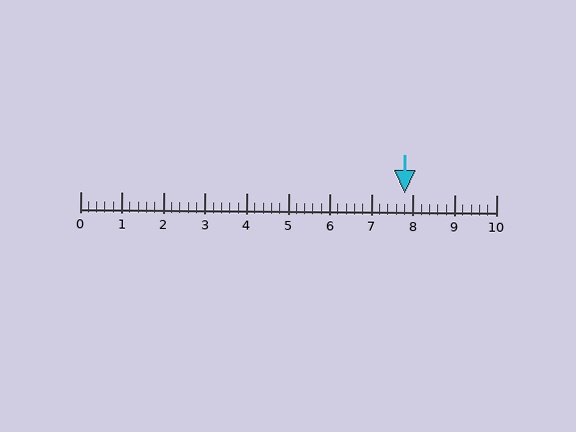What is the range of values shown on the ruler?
The ruler shows values from 0 to 10.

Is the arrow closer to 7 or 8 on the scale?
The arrow is closer to 8.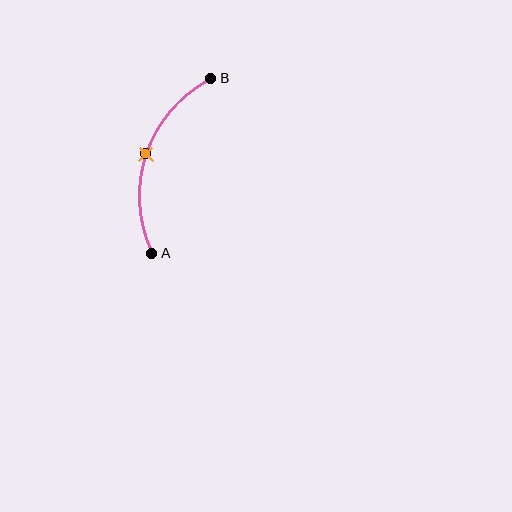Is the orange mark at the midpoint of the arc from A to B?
Yes. The orange mark lies on the arc at equal arc-length from both A and B — it is the arc midpoint.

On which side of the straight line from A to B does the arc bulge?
The arc bulges to the left of the straight line connecting A and B.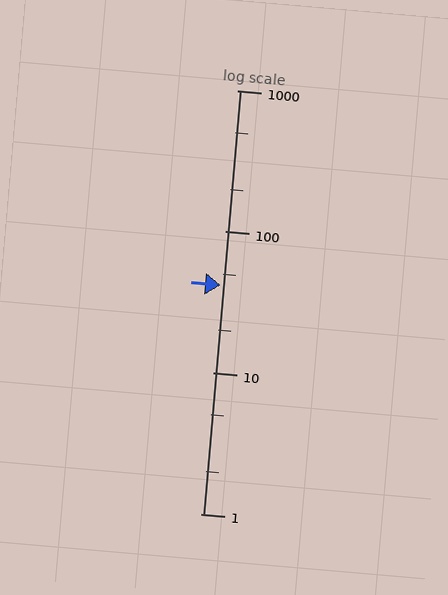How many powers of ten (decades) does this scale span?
The scale spans 3 decades, from 1 to 1000.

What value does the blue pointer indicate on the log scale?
The pointer indicates approximately 42.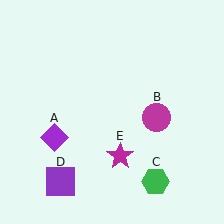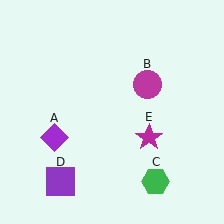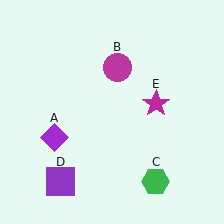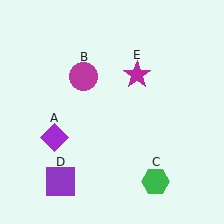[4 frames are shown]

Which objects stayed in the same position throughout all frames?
Purple diamond (object A) and green hexagon (object C) and purple square (object D) remained stationary.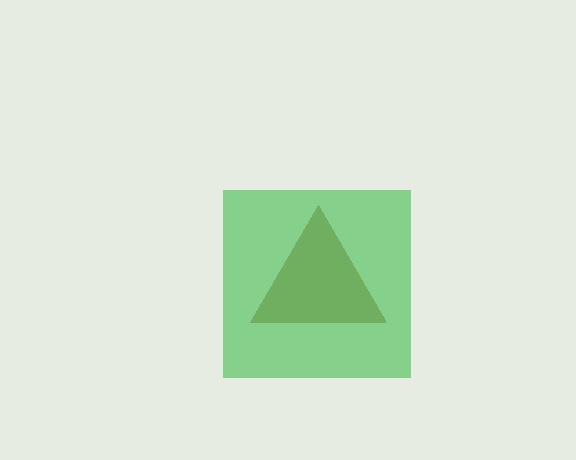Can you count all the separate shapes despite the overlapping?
Yes, there are 2 separate shapes.